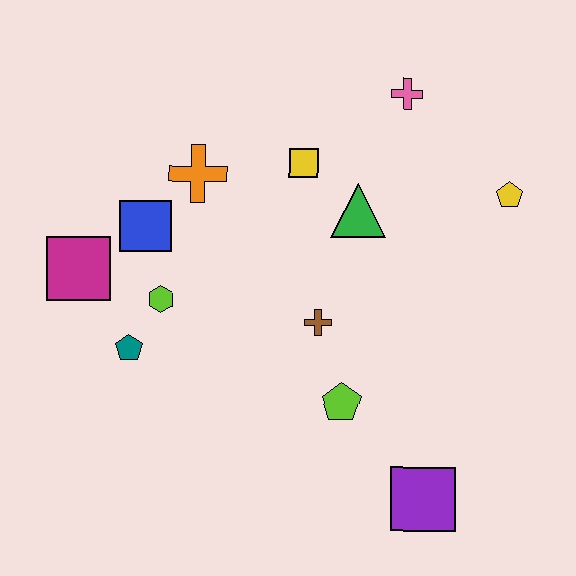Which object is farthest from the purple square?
The magenta square is farthest from the purple square.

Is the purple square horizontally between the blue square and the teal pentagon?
No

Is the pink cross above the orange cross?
Yes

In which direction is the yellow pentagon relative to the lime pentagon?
The yellow pentagon is above the lime pentagon.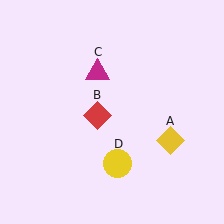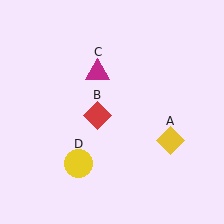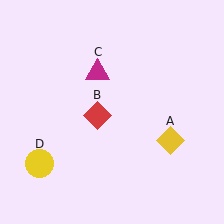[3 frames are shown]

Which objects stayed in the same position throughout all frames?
Yellow diamond (object A) and red diamond (object B) and magenta triangle (object C) remained stationary.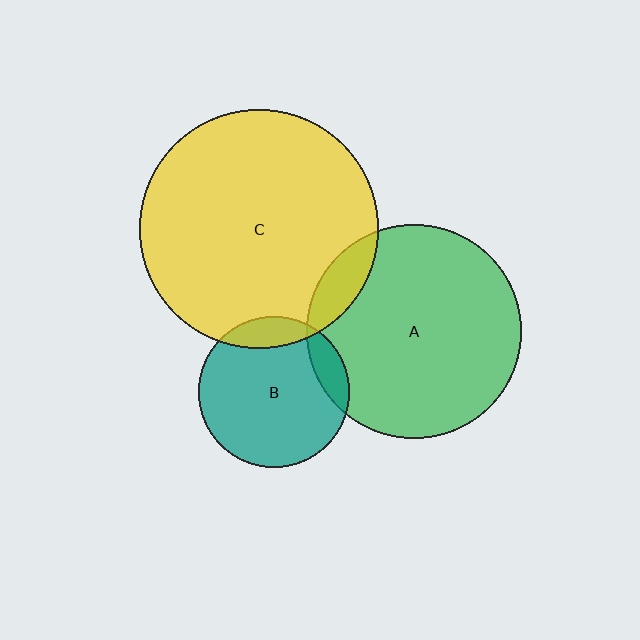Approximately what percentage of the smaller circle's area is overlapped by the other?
Approximately 10%.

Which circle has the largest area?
Circle C (yellow).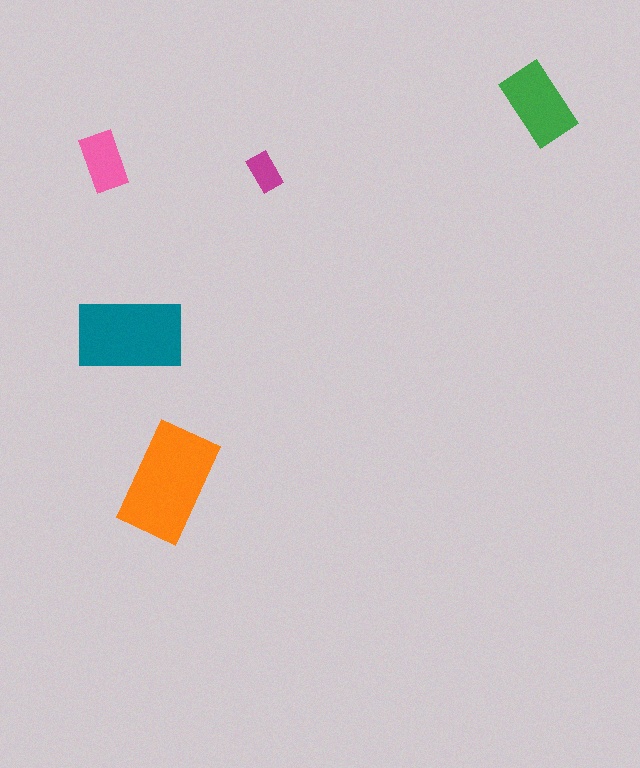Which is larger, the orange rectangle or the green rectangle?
The orange one.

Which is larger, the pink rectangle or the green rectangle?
The green one.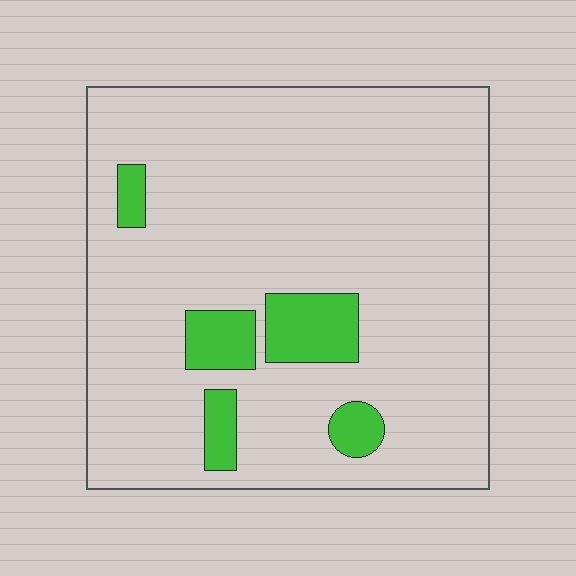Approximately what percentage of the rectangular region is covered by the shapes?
Approximately 10%.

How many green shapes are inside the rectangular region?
5.